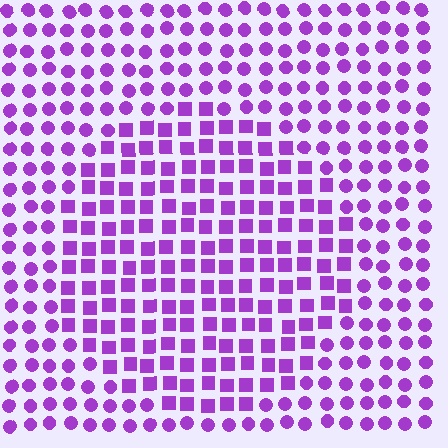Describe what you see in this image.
The image is filled with small purple elements arranged in a uniform grid. A circle-shaped region contains squares, while the surrounding area contains circles. The boundary is defined purely by the change in element shape.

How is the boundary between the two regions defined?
The boundary is defined by a change in element shape: squares inside vs. circles outside. All elements share the same color and spacing.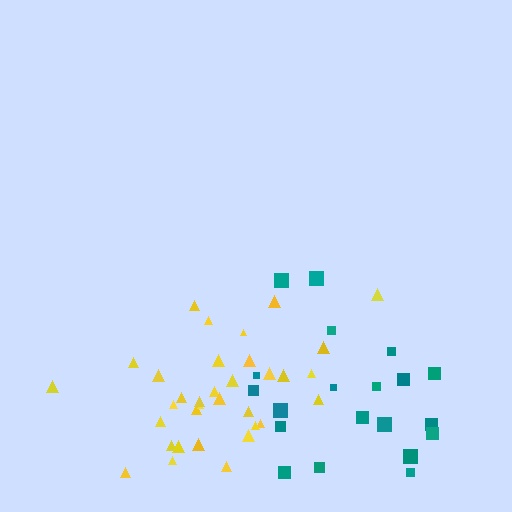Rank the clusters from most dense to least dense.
yellow, teal.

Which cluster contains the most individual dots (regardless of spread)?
Yellow (34).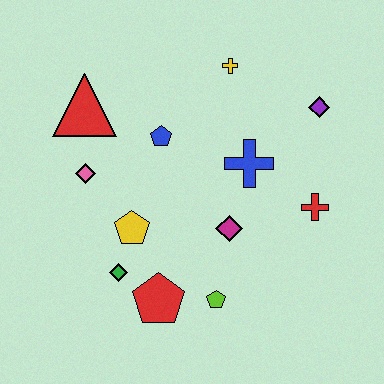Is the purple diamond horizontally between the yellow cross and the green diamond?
No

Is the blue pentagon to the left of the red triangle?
No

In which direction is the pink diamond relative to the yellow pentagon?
The pink diamond is above the yellow pentagon.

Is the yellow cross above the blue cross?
Yes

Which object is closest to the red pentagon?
The green diamond is closest to the red pentagon.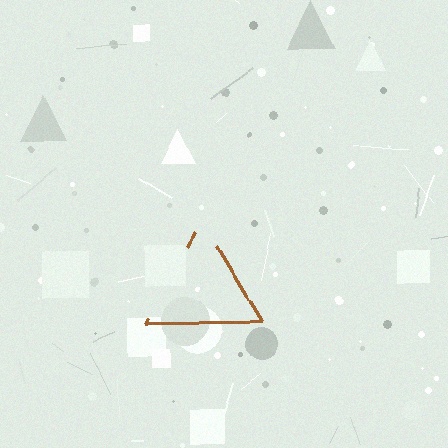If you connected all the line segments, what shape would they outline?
They would outline a triangle.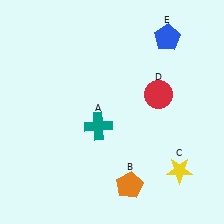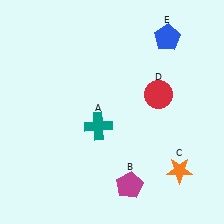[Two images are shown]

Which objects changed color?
B changed from orange to magenta. C changed from yellow to orange.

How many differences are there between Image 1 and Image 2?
There are 2 differences between the two images.